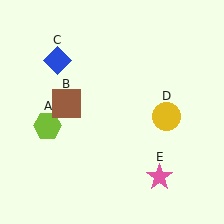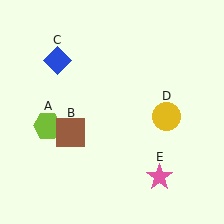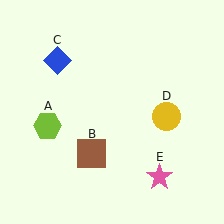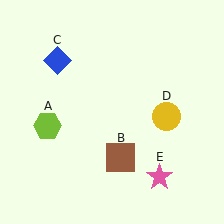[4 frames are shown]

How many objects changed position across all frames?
1 object changed position: brown square (object B).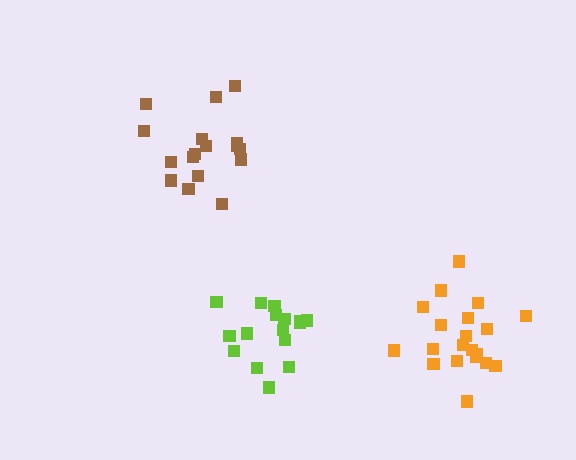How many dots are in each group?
Group 1: 16 dots, Group 2: 17 dots, Group 3: 20 dots (53 total).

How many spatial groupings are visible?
There are 3 spatial groupings.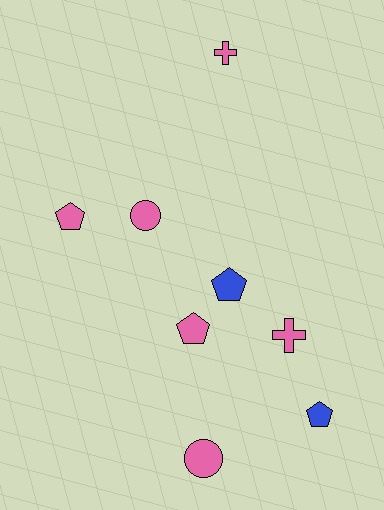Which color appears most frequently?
Pink, with 6 objects.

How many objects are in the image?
There are 8 objects.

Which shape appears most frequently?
Pentagon, with 4 objects.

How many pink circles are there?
There are 2 pink circles.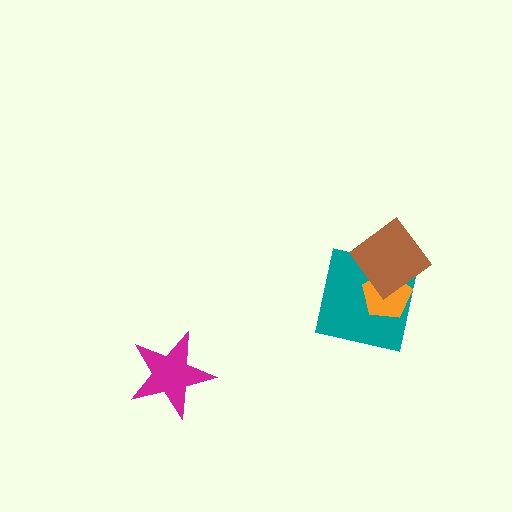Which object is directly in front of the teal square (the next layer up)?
The orange pentagon is directly in front of the teal square.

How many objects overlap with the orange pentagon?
2 objects overlap with the orange pentagon.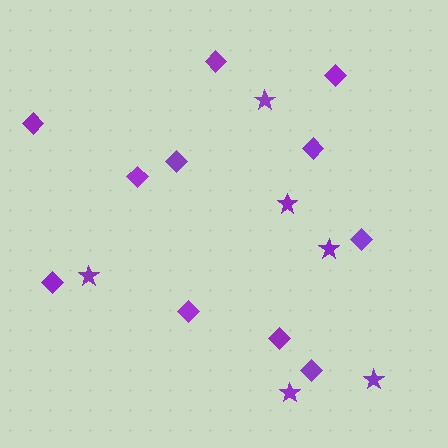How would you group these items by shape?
There are 2 groups: one group of stars (6) and one group of diamonds (11).